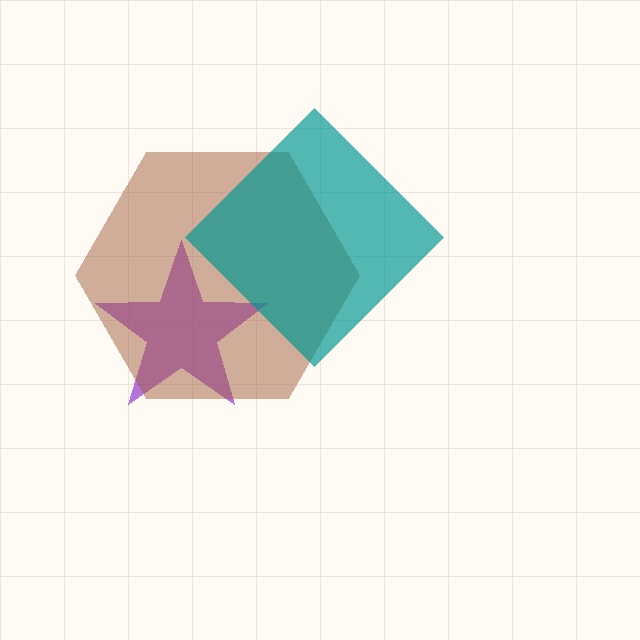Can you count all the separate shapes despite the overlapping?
Yes, there are 3 separate shapes.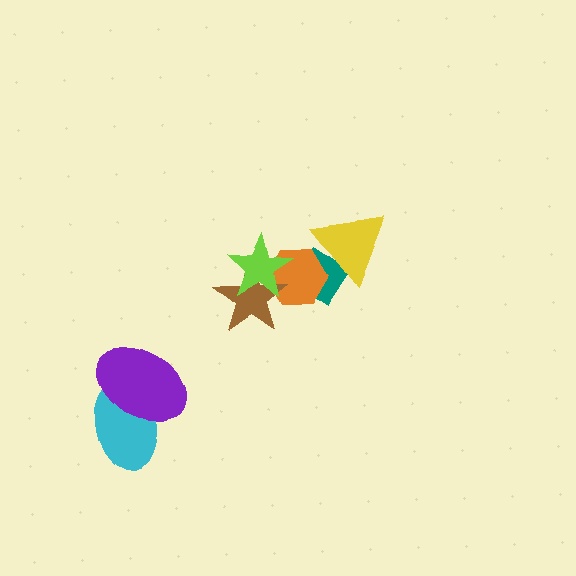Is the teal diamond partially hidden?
Yes, it is partially covered by another shape.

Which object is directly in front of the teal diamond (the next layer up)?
The yellow triangle is directly in front of the teal diamond.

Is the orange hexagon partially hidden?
Yes, it is partially covered by another shape.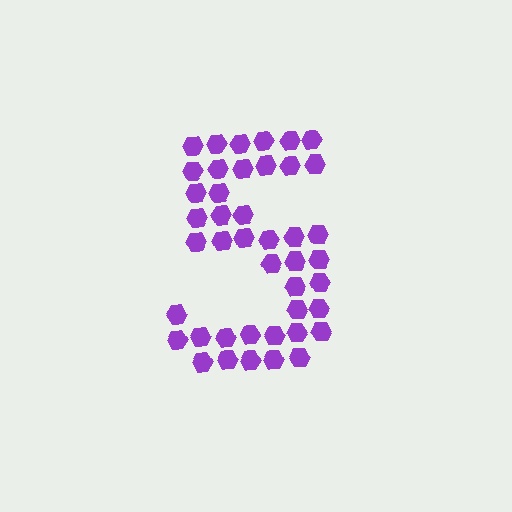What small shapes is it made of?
It is made of small hexagons.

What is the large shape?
The large shape is the digit 5.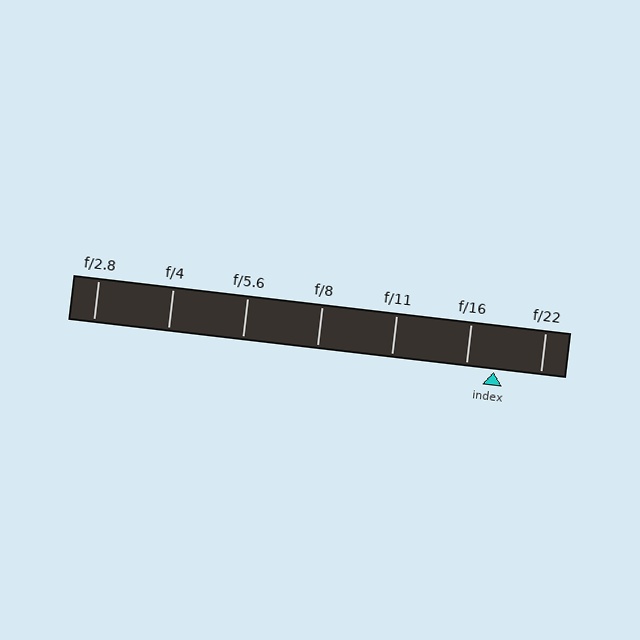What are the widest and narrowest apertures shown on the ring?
The widest aperture shown is f/2.8 and the narrowest is f/22.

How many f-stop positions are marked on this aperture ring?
There are 7 f-stop positions marked.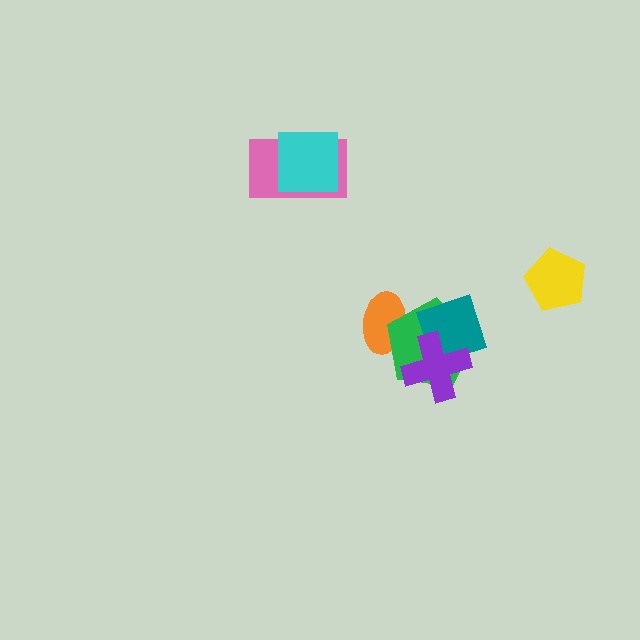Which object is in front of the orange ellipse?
The green pentagon is in front of the orange ellipse.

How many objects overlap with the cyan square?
1 object overlaps with the cyan square.